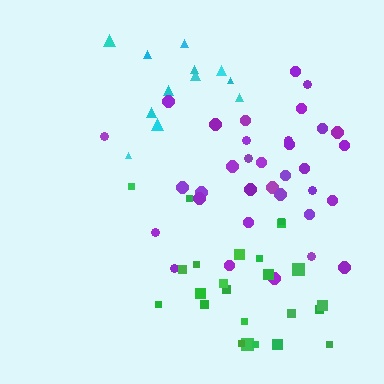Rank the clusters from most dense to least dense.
purple, cyan, green.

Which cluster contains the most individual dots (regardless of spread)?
Purple (34).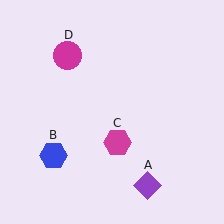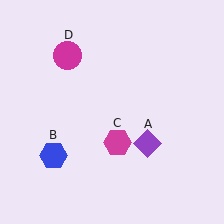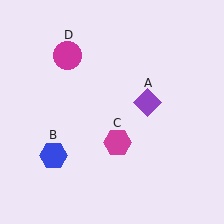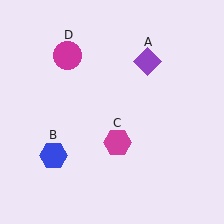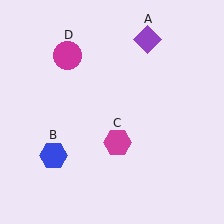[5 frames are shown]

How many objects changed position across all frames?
1 object changed position: purple diamond (object A).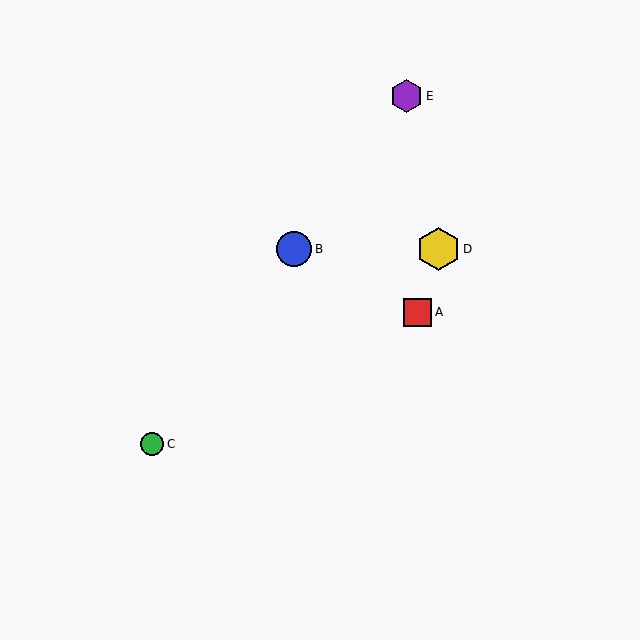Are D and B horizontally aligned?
Yes, both are at y≈249.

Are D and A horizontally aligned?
No, D is at y≈249 and A is at y≈312.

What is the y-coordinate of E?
Object E is at y≈96.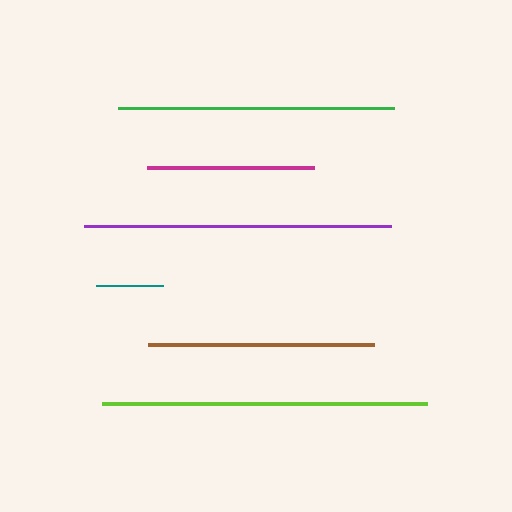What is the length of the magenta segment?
The magenta segment is approximately 167 pixels long.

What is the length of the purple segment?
The purple segment is approximately 307 pixels long.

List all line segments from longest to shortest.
From longest to shortest: lime, purple, green, brown, magenta, teal.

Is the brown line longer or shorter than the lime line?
The lime line is longer than the brown line.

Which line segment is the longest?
The lime line is the longest at approximately 324 pixels.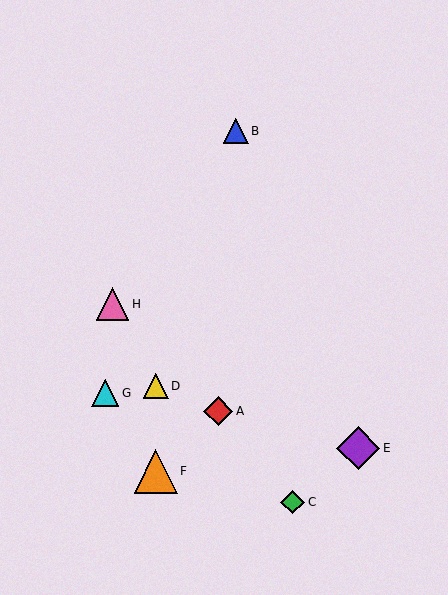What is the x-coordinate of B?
Object B is at x≈236.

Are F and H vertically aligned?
No, F is at x≈156 and H is at x≈113.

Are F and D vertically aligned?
Yes, both are at x≈156.